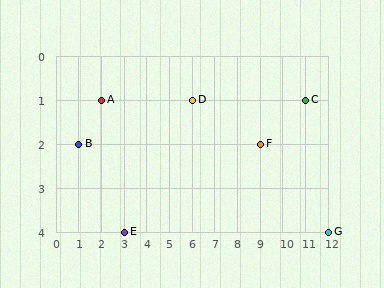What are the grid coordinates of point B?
Point B is at grid coordinates (1, 2).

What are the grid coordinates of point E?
Point E is at grid coordinates (3, 4).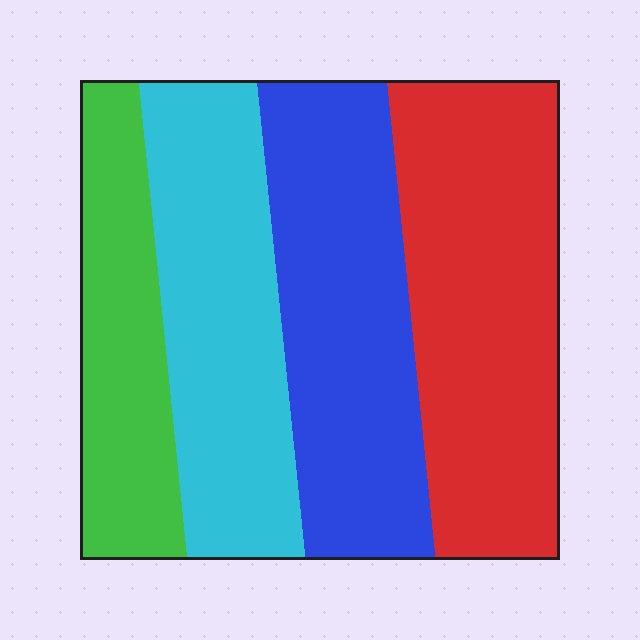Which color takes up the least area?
Green, at roughly 15%.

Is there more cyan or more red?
Red.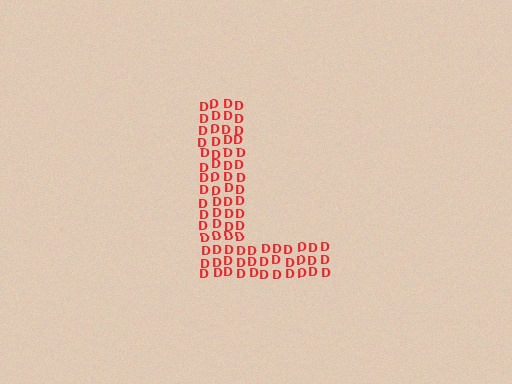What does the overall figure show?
The overall figure shows the letter L.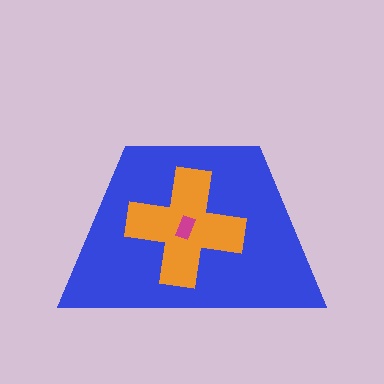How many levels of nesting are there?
3.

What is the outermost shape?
The blue trapezoid.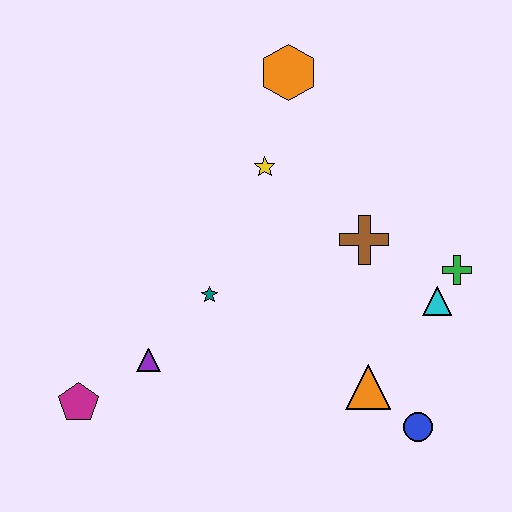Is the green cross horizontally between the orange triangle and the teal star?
No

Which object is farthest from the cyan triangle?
The magenta pentagon is farthest from the cyan triangle.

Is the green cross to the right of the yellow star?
Yes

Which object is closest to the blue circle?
The orange triangle is closest to the blue circle.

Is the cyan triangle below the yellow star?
Yes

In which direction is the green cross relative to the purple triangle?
The green cross is to the right of the purple triangle.